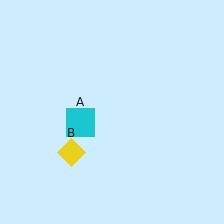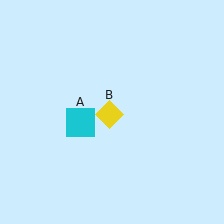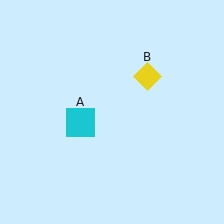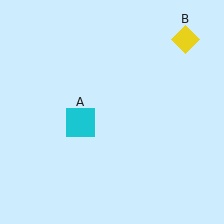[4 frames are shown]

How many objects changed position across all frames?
1 object changed position: yellow diamond (object B).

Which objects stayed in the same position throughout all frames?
Cyan square (object A) remained stationary.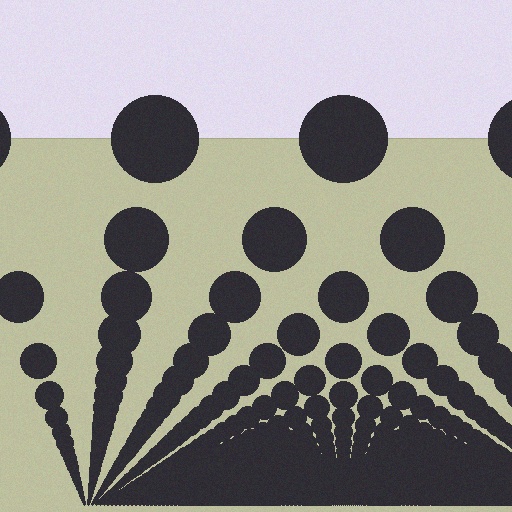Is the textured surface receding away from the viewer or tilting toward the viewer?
The surface appears to tilt toward the viewer. Texture elements get larger and sparser toward the top.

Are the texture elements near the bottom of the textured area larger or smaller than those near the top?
Smaller. The gradient is inverted — elements near the bottom are smaller and denser.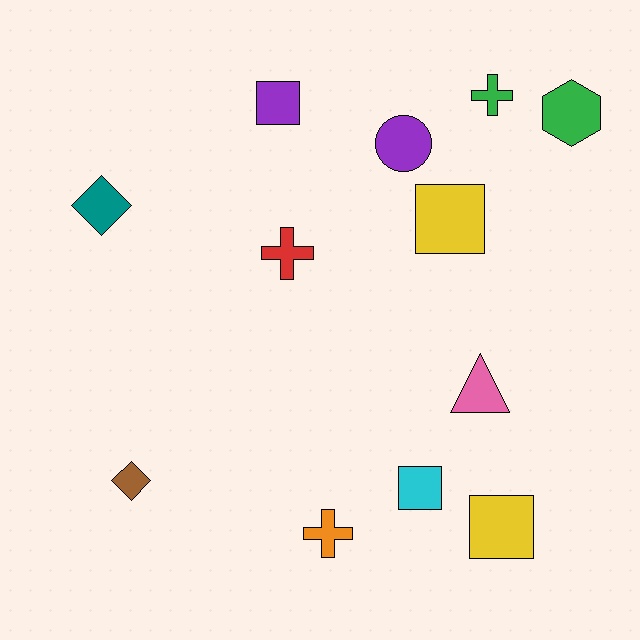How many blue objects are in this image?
There are no blue objects.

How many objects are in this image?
There are 12 objects.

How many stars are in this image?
There are no stars.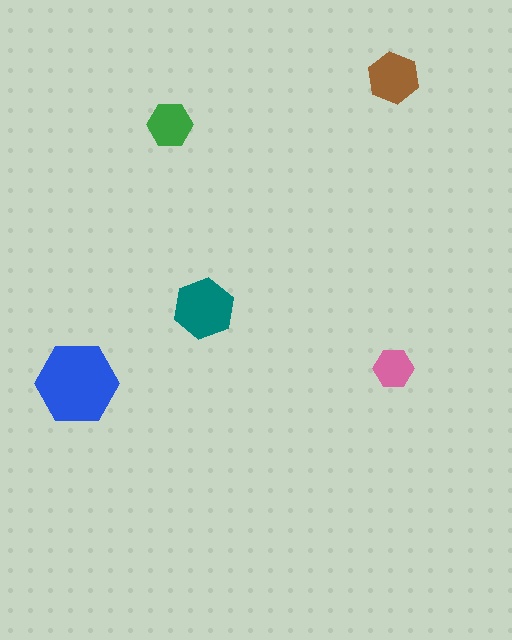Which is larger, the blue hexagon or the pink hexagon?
The blue one.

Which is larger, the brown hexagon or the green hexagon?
The brown one.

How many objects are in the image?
There are 5 objects in the image.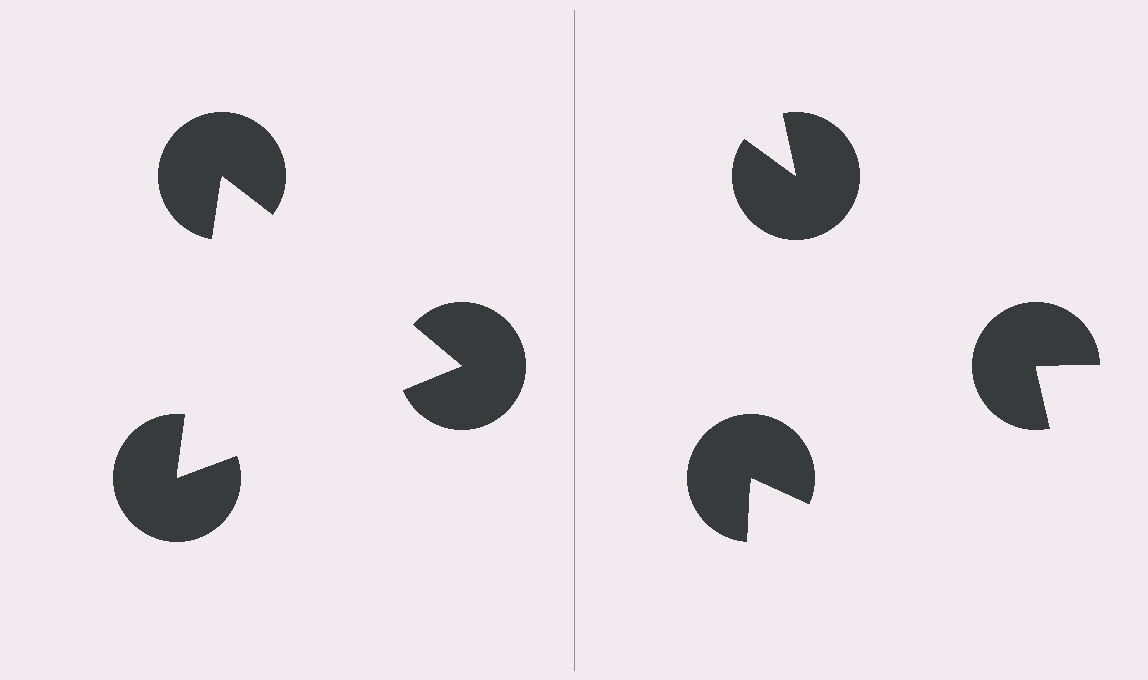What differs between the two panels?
The pac-man discs are positioned identically on both sides; only the wedge orientations differ. On the left they align to a triangle; on the right they are misaligned.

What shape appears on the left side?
An illusory triangle.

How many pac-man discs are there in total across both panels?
6 — 3 on each side.